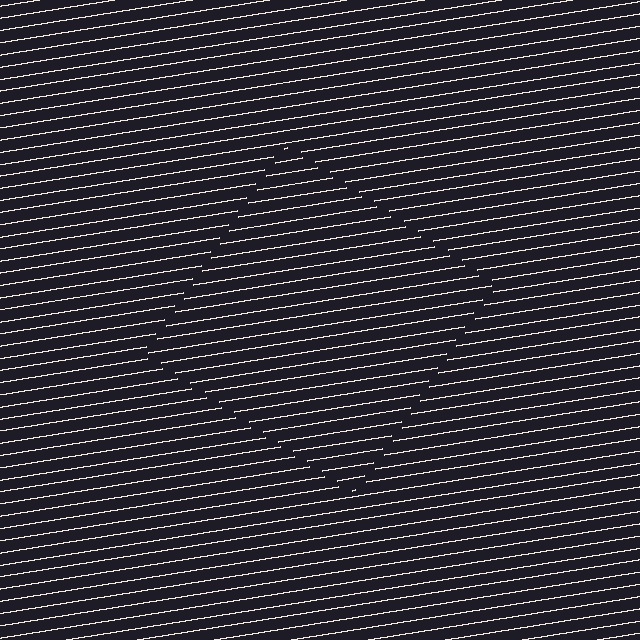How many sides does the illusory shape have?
4 sides — the line-ends trace a square.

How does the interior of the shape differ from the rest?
The interior of the shape contains the same grating, shifted by half a period — the contour is defined by the phase discontinuity where line-ends from the inner and outer gratings abut.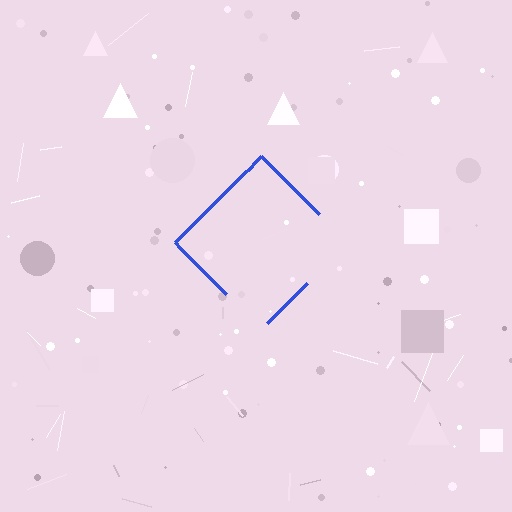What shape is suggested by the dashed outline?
The dashed outline suggests a diamond.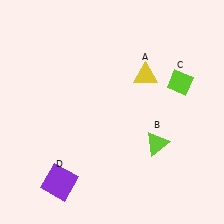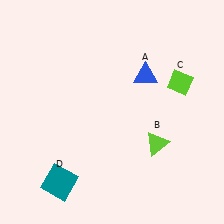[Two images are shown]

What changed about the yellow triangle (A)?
In Image 1, A is yellow. In Image 2, it changed to blue.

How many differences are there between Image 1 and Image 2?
There are 2 differences between the two images.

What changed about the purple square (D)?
In Image 1, D is purple. In Image 2, it changed to teal.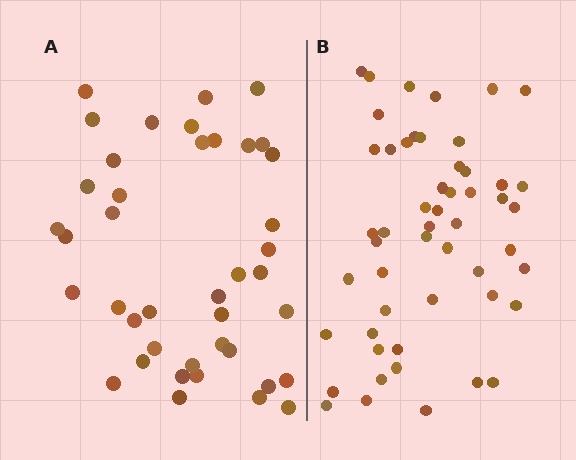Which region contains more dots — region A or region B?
Region B (the right region) has more dots.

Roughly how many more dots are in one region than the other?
Region B has roughly 12 or so more dots than region A.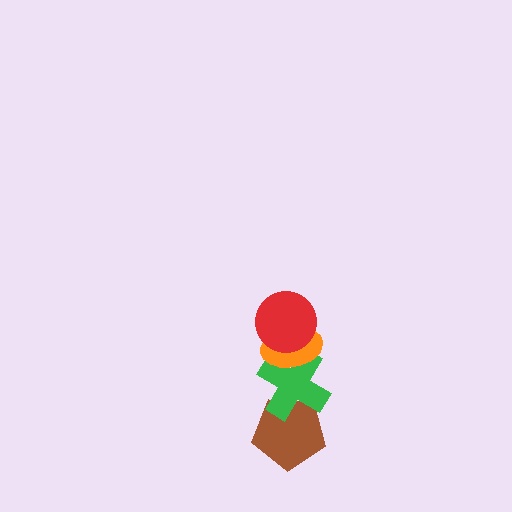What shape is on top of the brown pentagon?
The green cross is on top of the brown pentagon.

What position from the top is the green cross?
The green cross is 3rd from the top.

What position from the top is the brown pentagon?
The brown pentagon is 4th from the top.